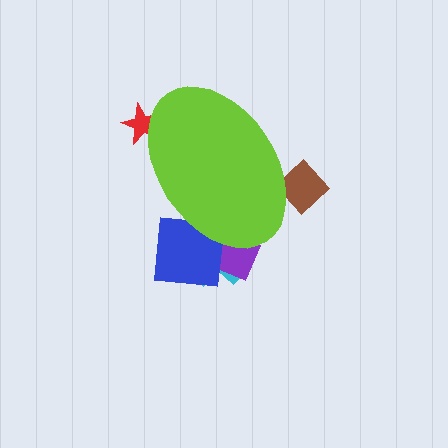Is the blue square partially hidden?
Yes, the blue square is partially hidden behind the lime ellipse.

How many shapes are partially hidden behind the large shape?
5 shapes are partially hidden.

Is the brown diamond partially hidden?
Yes, the brown diamond is partially hidden behind the lime ellipse.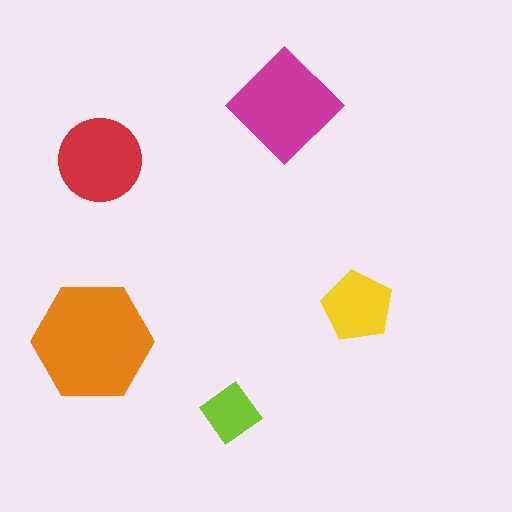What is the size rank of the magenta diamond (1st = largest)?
2nd.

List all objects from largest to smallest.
The orange hexagon, the magenta diamond, the red circle, the yellow pentagon, the lime diamond.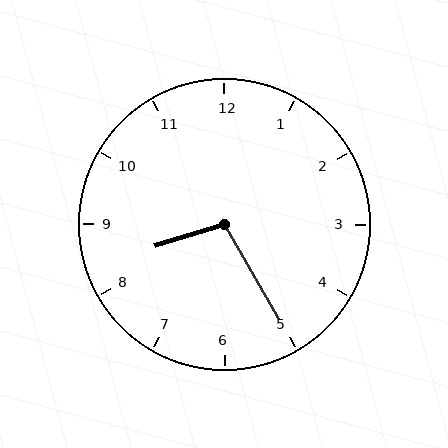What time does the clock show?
8:25.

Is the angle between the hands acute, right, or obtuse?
It is obtuse.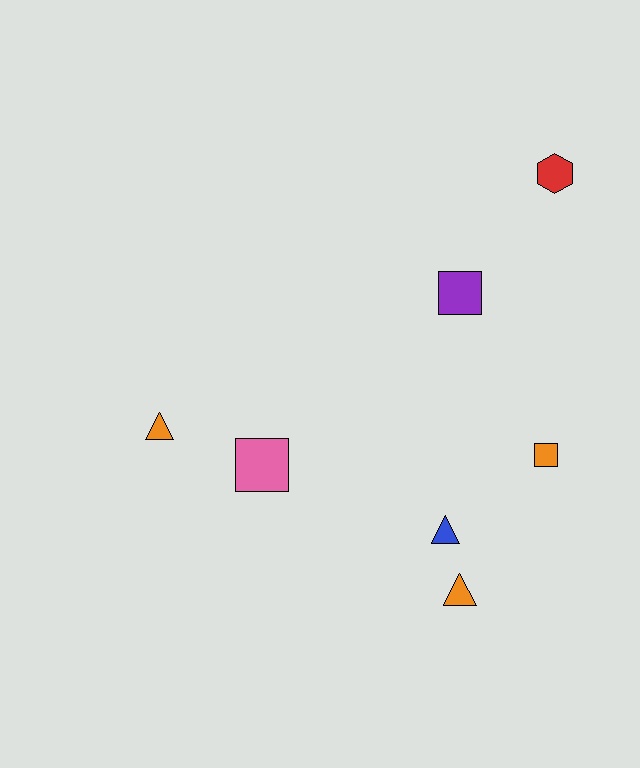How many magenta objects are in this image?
There are no magenta objects.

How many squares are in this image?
There are 3 squares.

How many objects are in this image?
There are 7 objects.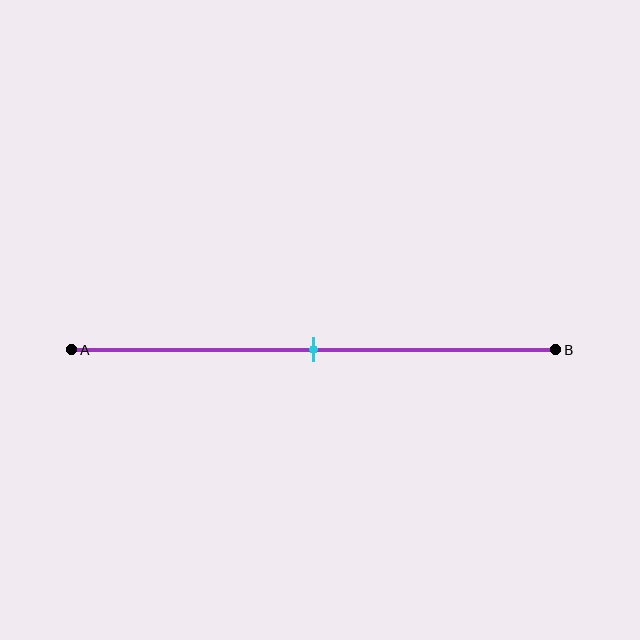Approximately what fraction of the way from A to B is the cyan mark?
The cyan mark is approximately 50% of the way from A to B.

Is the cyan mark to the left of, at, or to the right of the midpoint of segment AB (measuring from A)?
The cyan mark is approximately at the midpoint of segment AB.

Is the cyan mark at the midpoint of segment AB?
Yes, the mark is approximately at the midpoint.